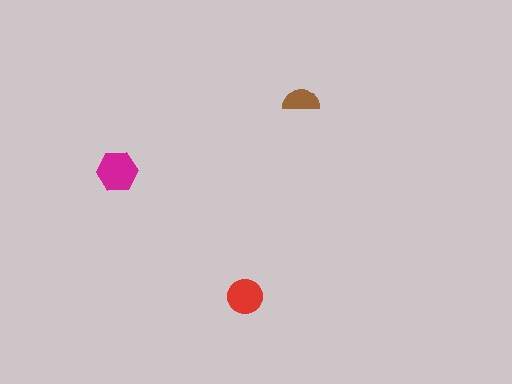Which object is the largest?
The magenta hexagon.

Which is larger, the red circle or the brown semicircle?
The red circle.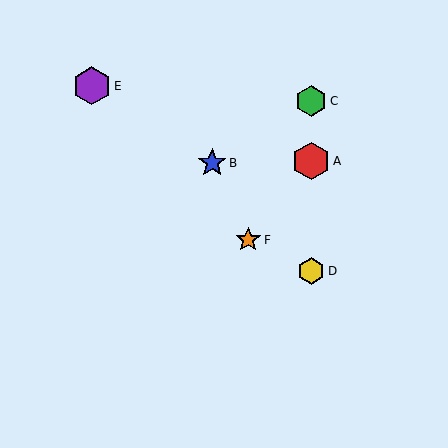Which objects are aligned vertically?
Objects A, C, D are aligned vertically.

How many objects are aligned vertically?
3 objects (A, C, D) are aligned vertically.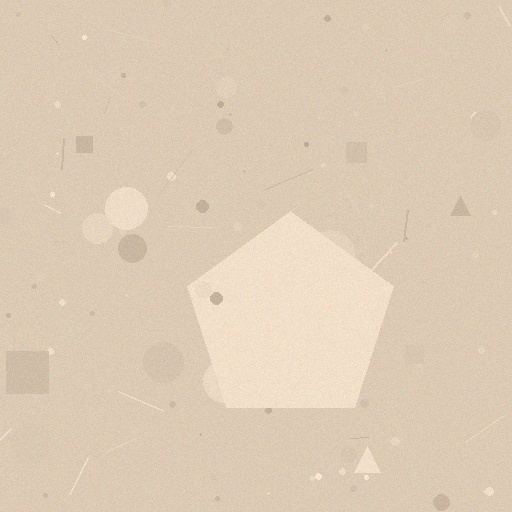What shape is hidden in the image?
A pentagon is hidden in the image.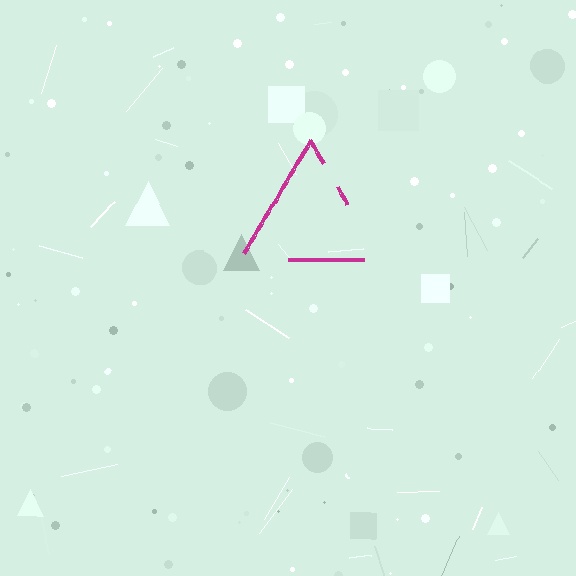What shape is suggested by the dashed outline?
The dashed outline suggests a triangle.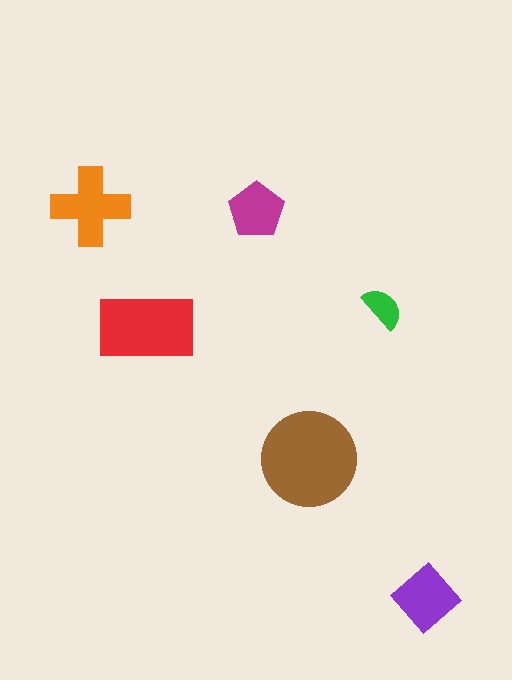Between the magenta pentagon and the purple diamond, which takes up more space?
The purple diamond.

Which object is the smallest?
The green semicircle.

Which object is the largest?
The brown circle.